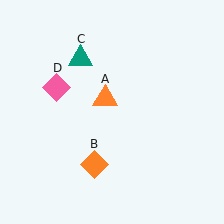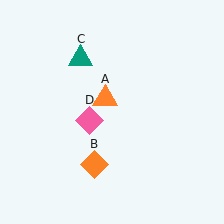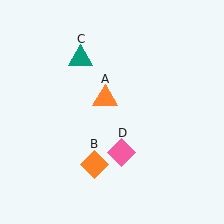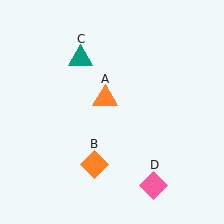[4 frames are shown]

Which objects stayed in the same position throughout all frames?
Orange triangle (object A) and orange diamond (object B) and teal triangle (object C) remained stationary.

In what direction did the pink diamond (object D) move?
The pink diamond (object D) moved down and to the right.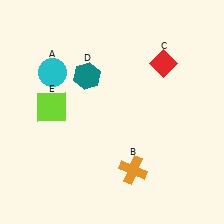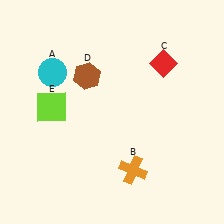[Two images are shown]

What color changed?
The hexagon (D) changed from teal in Image 1 to brown in Image 2.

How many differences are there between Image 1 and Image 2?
There is 1 difference between the two images.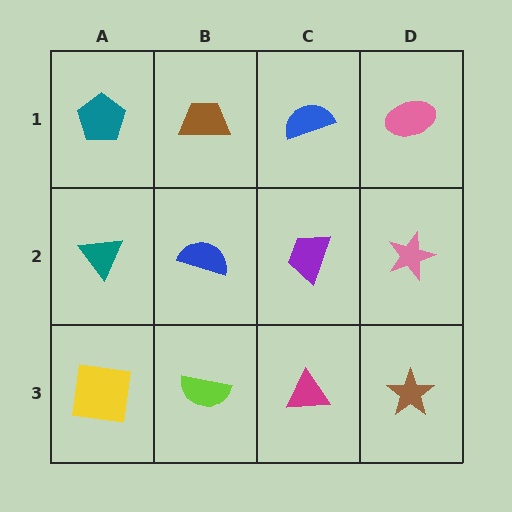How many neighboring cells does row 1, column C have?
3.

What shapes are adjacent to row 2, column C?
A blue semicircle (row 1, column C), a magenta triangle (row 3, column C), a blue semicircle (row 2, column B), a pink star (row 2, column D).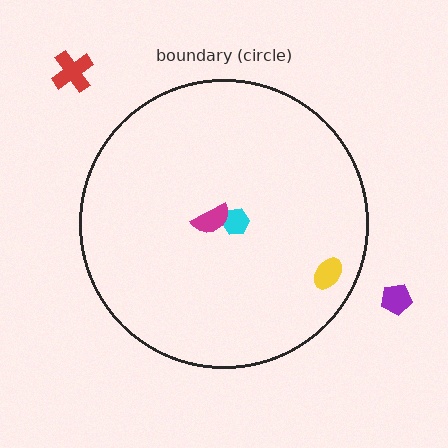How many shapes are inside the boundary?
3 inside, 2 outside.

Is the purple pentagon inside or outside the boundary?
Outside.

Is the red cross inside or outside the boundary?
Outside.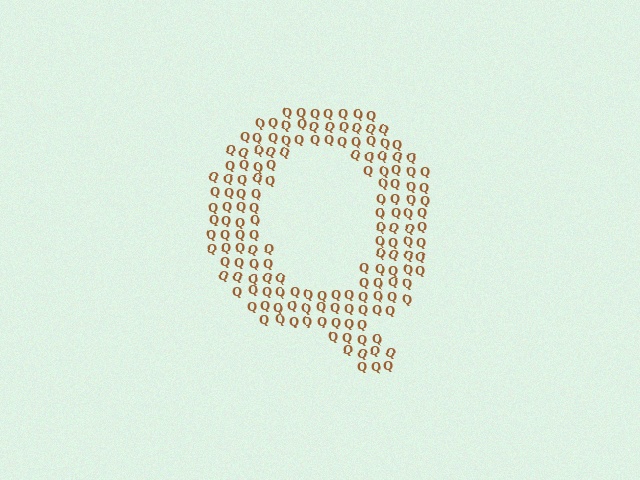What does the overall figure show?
The overall figure shows the letter Q.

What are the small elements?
The small elements are letter Q's.